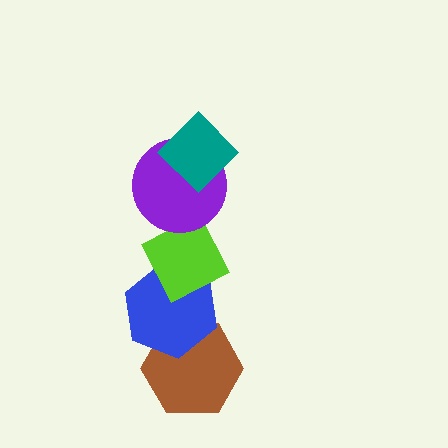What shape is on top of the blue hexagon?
The lime diamond is on top of the blue hexagon.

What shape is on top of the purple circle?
The teal diamond is on top of the purple circle.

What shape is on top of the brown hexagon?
The blue hexagon is on top of the brown hexagon.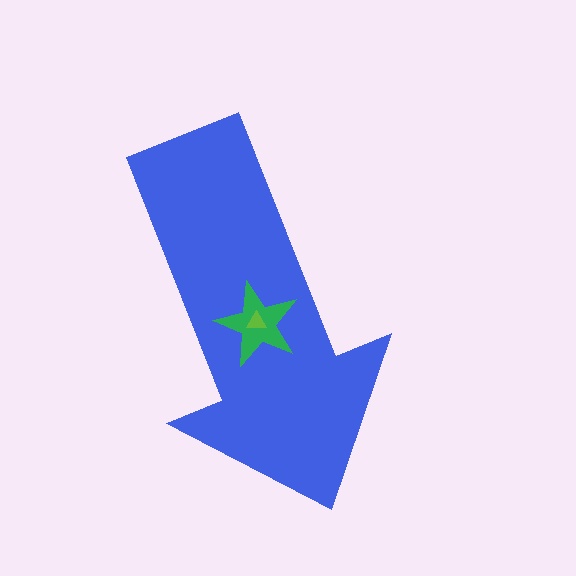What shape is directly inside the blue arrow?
The green star.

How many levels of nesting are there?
3.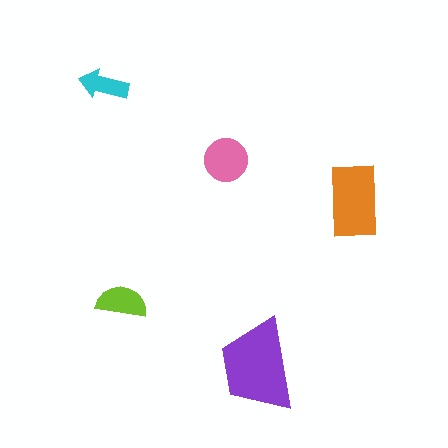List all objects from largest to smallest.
The purple trapezoid, the orange rectangle, the pink circle, the lime semicircle, the cyan arrow.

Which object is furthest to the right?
The orange rectangle is rightmost.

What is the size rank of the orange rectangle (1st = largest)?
2nd.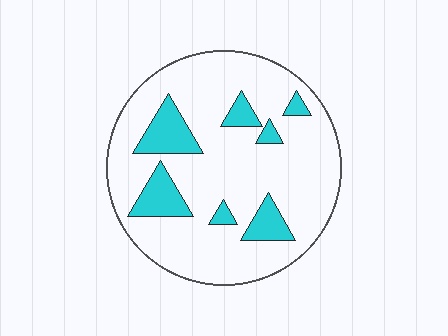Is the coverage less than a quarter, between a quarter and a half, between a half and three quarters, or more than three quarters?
Less than a quarter.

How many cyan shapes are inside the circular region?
7.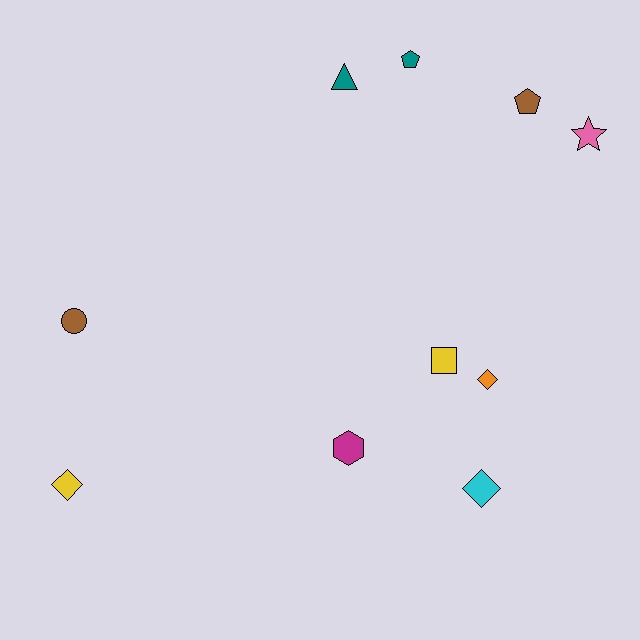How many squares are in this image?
There is 1 square.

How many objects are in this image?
There are 10 objects.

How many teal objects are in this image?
There are 2 teal objects.